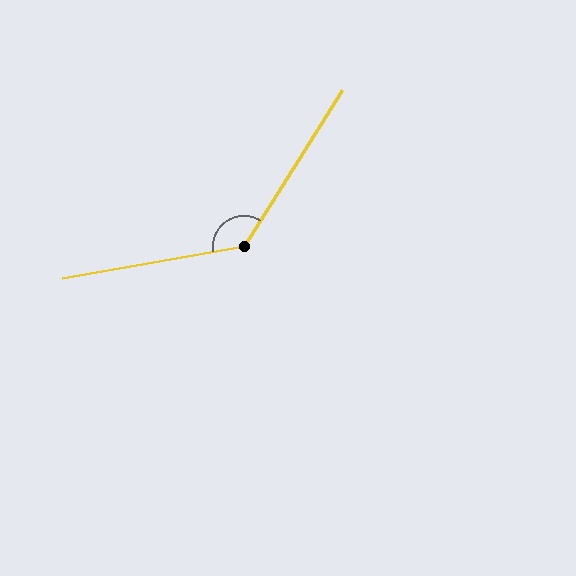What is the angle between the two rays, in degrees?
Approximately 132 degrees.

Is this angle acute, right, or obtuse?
It is obtuse.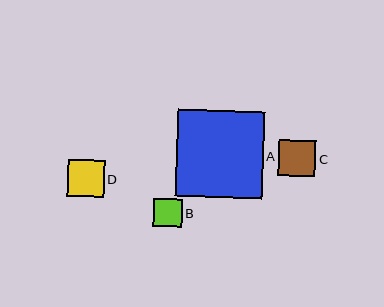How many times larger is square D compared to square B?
Square D is approximately 1.3 times the size of square B.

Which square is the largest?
Square A is the largest with a size of approximately 87 pixels.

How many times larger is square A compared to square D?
Square A is approximately 2.4 times the size of square D.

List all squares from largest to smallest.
From largest to smallest: A, C, D, B.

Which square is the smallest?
Square B is the smallest with a size of approximately 28 pixels.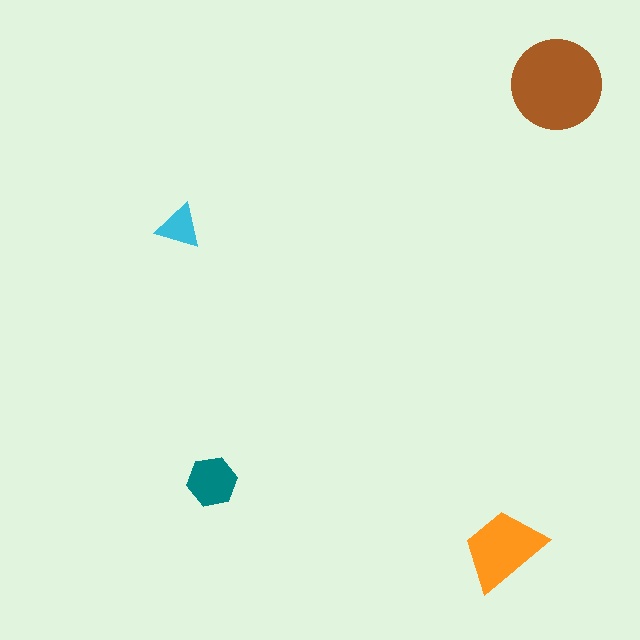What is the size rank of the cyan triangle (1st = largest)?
4th.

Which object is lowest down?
The orange trapezoid is bottommost.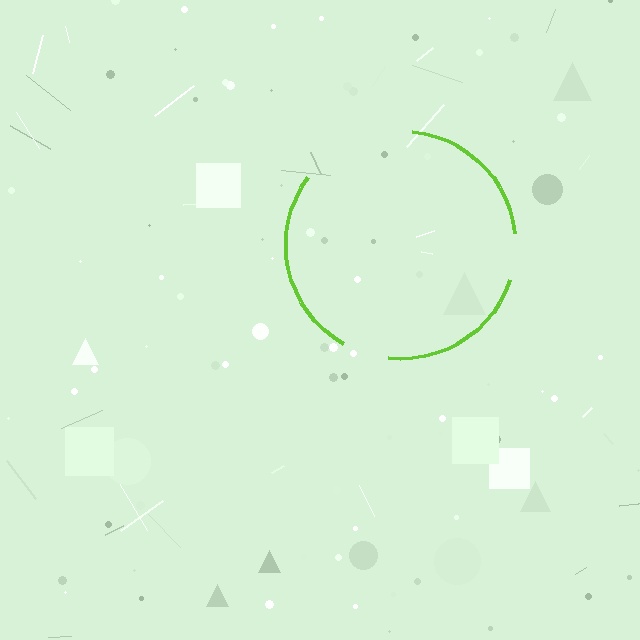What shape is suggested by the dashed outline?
The dashed outline suggests a circle.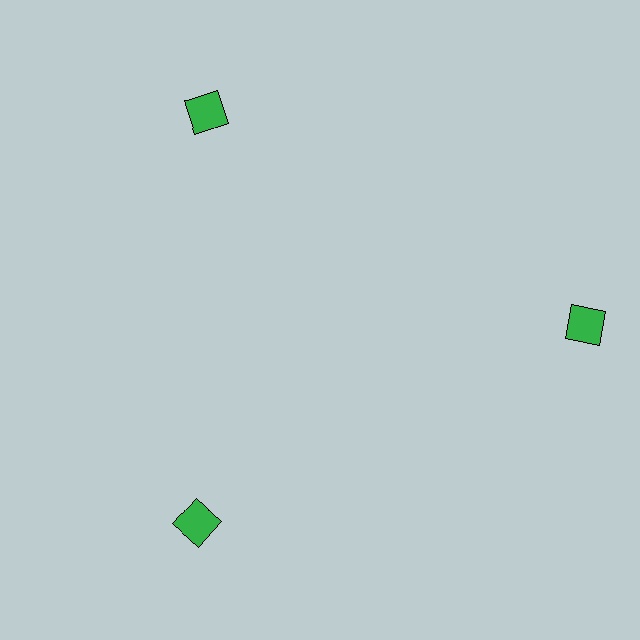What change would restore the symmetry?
The symmetry would be restored by moving it inward, back onto the ring so that all 3 diamonds sit at equal angles and equal distance from the center.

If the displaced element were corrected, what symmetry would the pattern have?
It would have 3-fold rotational symmetry — the pattern would map onto itself every 120 degrees.